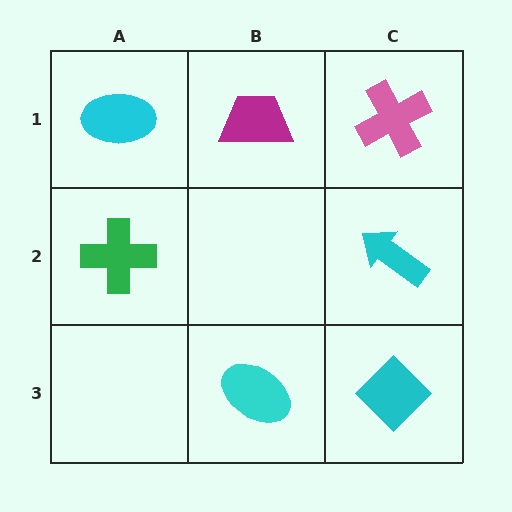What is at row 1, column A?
A cyan ellipse.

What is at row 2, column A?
A green cross.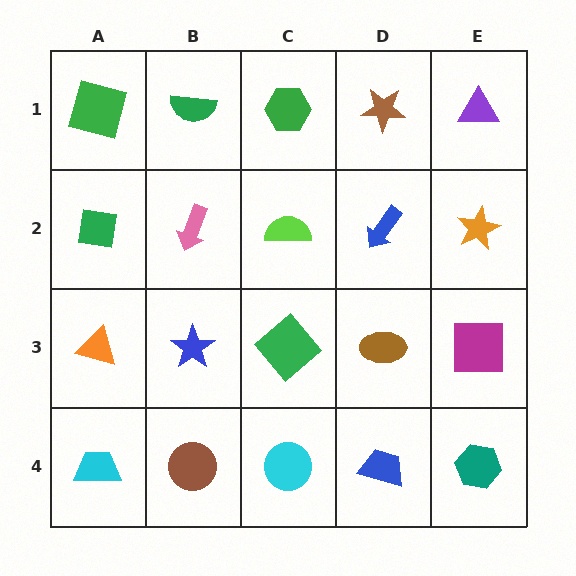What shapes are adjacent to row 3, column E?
An orange star (row 2, column E), a teal hexagon (row 4, column E), a brown ellipse (row 3, column D).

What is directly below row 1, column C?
A lime semicircle.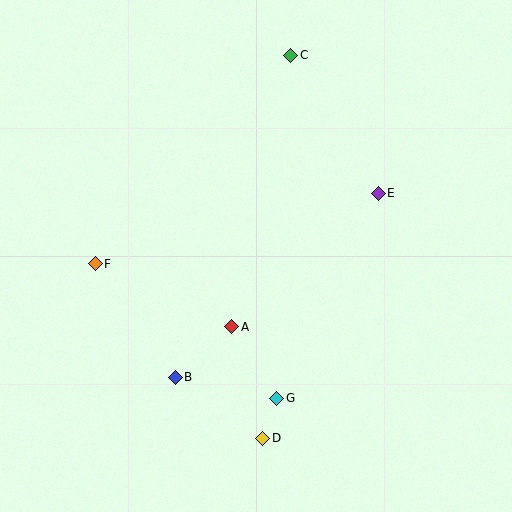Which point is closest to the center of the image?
Point A at (232, 327) is closest to the center.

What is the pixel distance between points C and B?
The distance between C and B is 342 pixels.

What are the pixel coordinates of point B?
Point B is at (175, 377).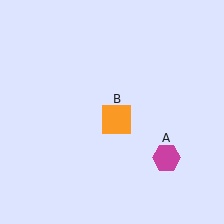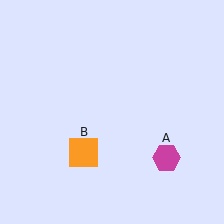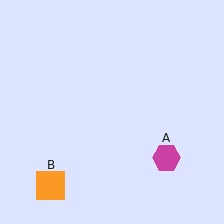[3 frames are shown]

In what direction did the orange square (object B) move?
The orange square (object B) moved down and to the left.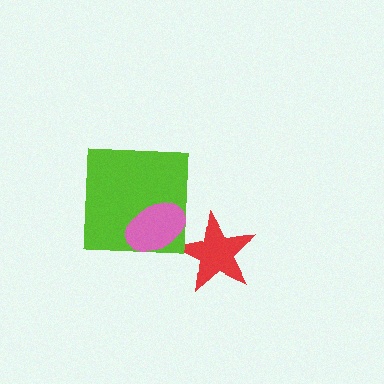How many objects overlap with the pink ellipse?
2 objects overlap with the pink ellipse.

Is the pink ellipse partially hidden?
No, no other shape covers it.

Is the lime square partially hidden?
Yes, it is partially covered by another shape.